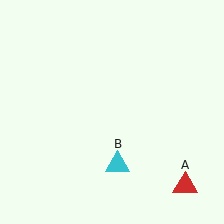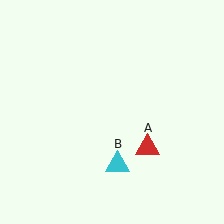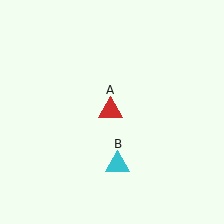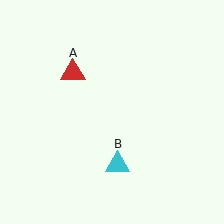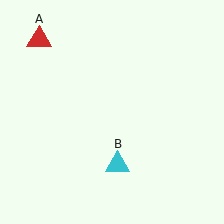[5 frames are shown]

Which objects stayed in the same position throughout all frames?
Cyan triangle (object B) remained stationary.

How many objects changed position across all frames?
1 object changed position: red triangle (object A).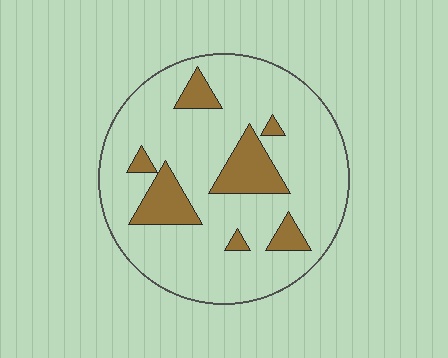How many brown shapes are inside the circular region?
7.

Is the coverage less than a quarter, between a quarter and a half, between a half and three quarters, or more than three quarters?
Less than a quarter.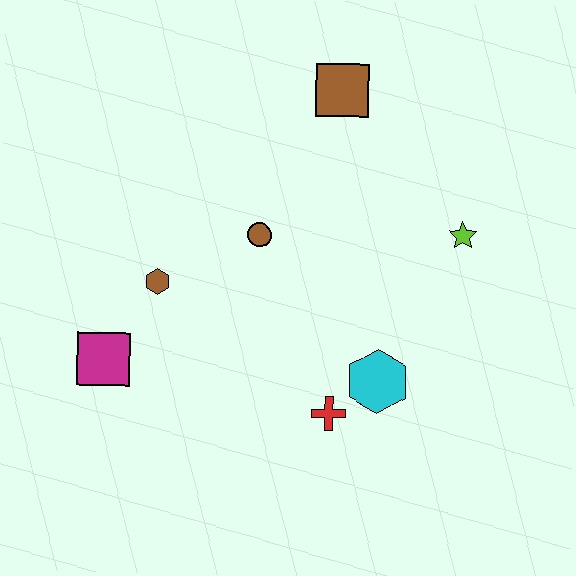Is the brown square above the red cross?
Yes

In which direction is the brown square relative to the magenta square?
The brown square is above the magenta square.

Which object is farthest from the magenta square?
The lime star is farthest from the magenta square.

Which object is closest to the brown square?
The brown circle is closest to the brown square.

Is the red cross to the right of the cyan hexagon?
No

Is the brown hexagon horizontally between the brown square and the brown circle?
No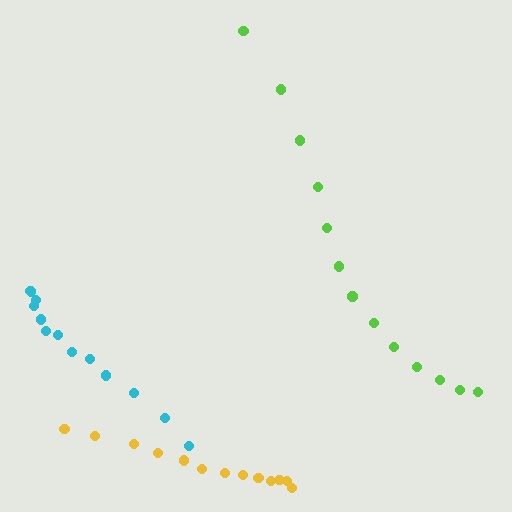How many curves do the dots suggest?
There are 3 distinct paths.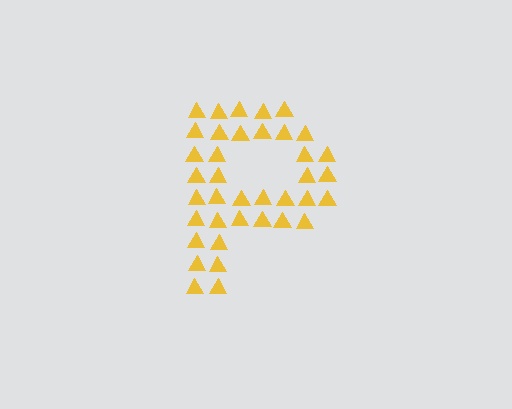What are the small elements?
The small elements are triangles.